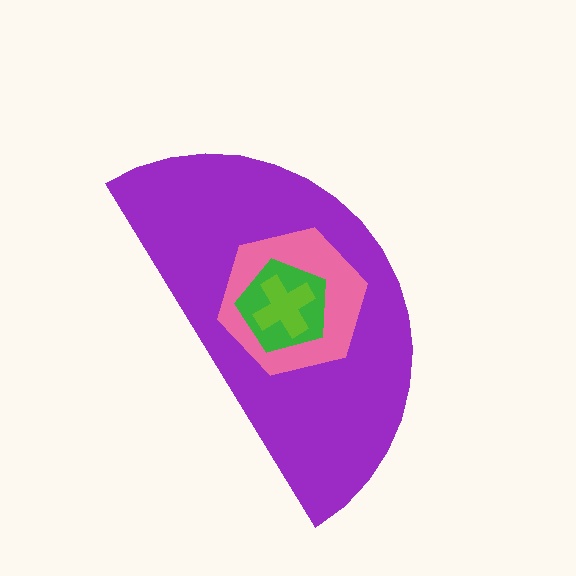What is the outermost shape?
The purple semicircle.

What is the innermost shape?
The lime cross.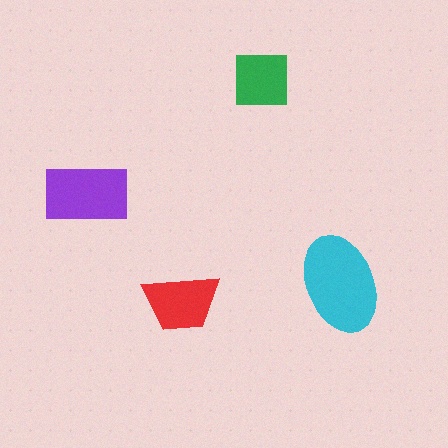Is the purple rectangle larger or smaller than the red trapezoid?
Larger.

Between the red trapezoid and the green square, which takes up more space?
The red trapezoid.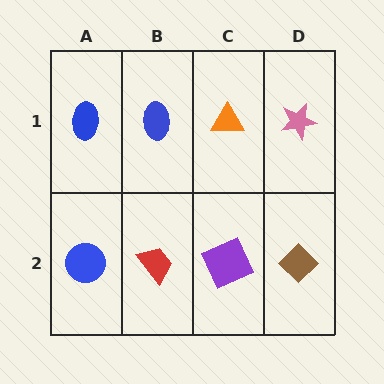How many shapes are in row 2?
4 shapes.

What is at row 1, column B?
A blue ellipse.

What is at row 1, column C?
An orange triangle.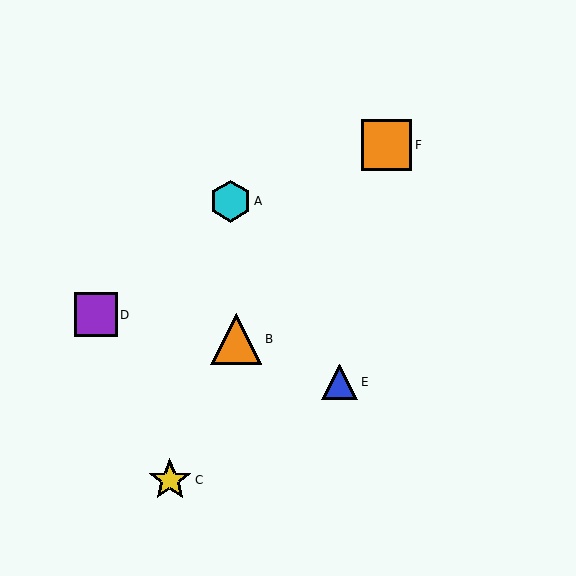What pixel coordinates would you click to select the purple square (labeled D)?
Click at (96, 315) to select the purple square D.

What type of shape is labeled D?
Shape D is a purple square.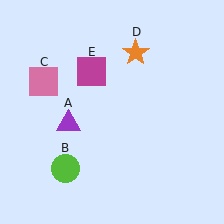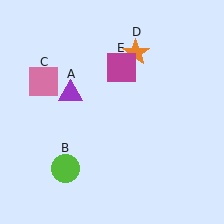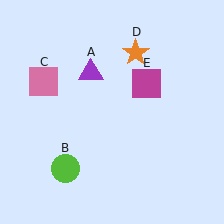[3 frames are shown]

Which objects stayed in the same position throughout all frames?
Lime circle (object B) and pink square (object C) and orange star (object D) remained stationary.